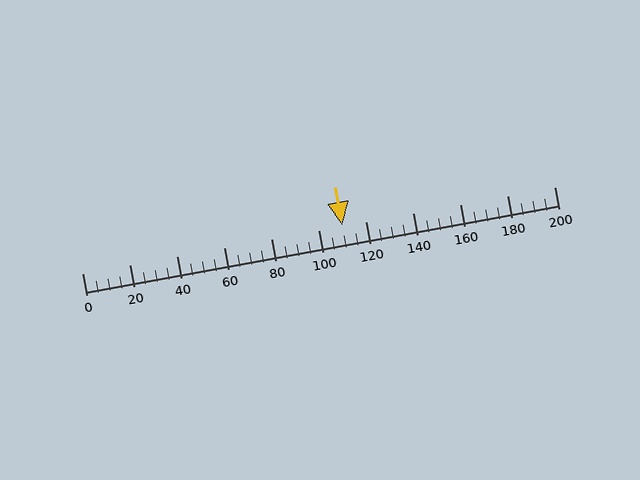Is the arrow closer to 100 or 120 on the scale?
The arrow is closer to 120.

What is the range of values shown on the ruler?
The ruler shows values from 0 to 200.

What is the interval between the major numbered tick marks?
The major tick marks are spaced 20 units apart.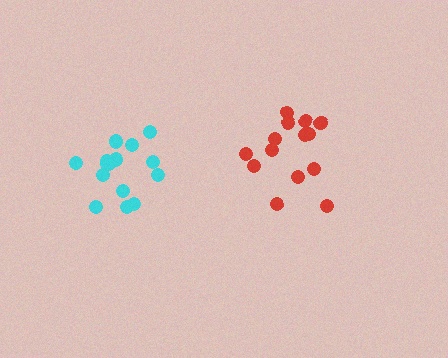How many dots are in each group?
Group 1: 15 dots, Group 2: 15 dots (30 total).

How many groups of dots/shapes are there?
There are 2 groups.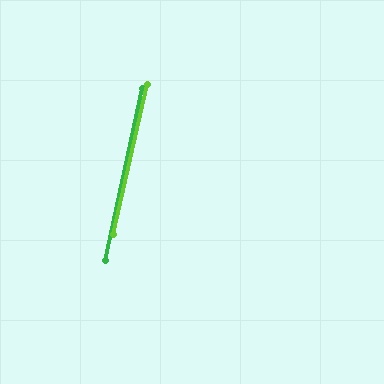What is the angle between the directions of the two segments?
Approximately 1 degree.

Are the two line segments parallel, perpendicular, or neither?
Parallel — their directions differ by only 0.6°.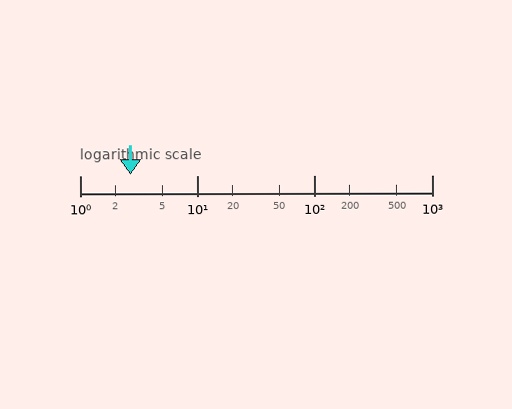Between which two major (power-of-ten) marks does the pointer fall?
The pointer is between 1 and 10.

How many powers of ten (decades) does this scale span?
The scale spans 3 decades, from 1 to 1000.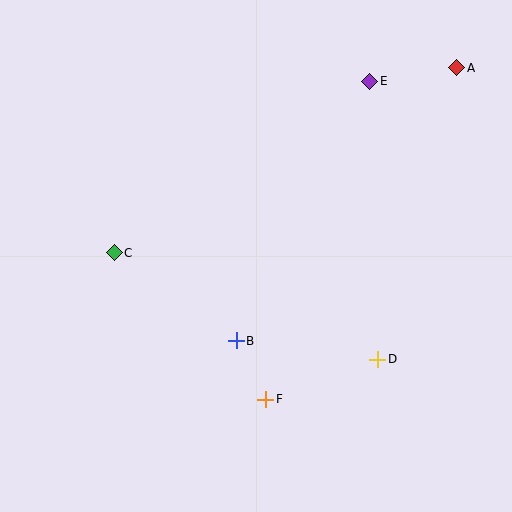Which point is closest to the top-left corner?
Point C is closest to the top-left corner.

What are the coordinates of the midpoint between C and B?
The midpoint between C and B is at (175, 297).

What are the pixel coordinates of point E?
Point E is at (370, 81).